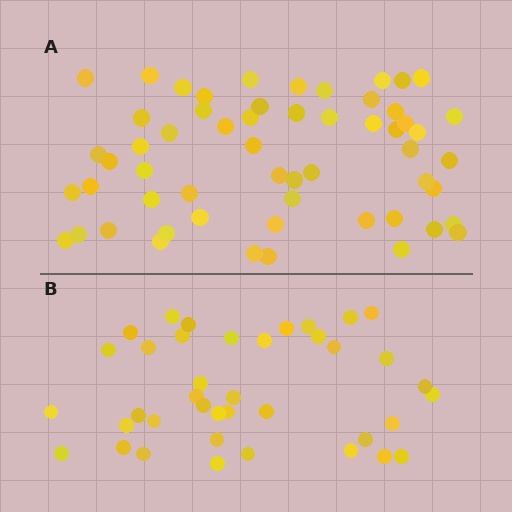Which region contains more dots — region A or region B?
Region A (the top region) has more dots.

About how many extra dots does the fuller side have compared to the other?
Region A has approximately 20 more dots than region B.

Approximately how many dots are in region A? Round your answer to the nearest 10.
About 60 dots. (The exact count is 57, which rounds to 60.)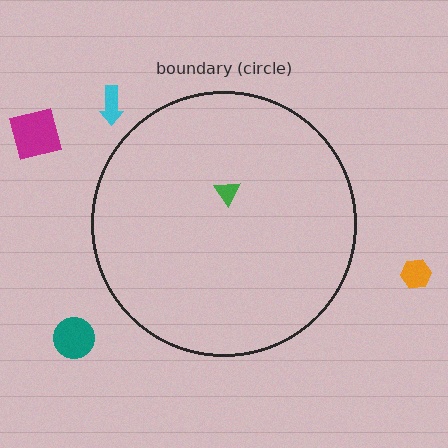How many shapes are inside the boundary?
1 inside, 4 outside.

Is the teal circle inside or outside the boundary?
Outside.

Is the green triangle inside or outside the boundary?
Inside.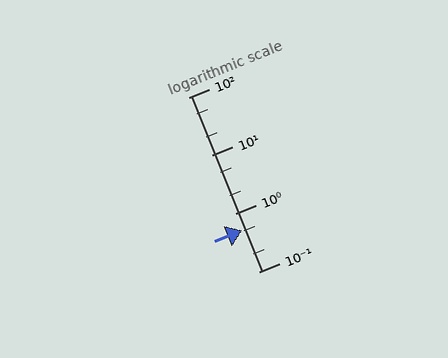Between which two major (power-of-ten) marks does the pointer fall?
The pointer is between 0.1 and 1.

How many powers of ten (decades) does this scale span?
The scale spans 3 decades, from 0.1 to 100.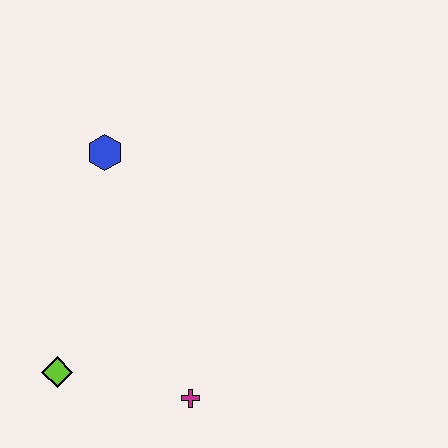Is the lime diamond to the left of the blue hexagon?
Yes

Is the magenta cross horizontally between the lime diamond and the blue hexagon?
No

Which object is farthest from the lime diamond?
The blue hexagon is farthest from the lime diamond.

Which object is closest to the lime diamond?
The magenta cross is closest to the lime diamond.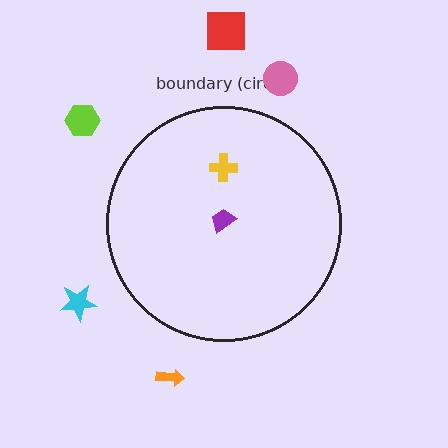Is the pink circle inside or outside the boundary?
Outside.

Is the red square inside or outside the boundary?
Outside.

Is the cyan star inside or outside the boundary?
Outside.